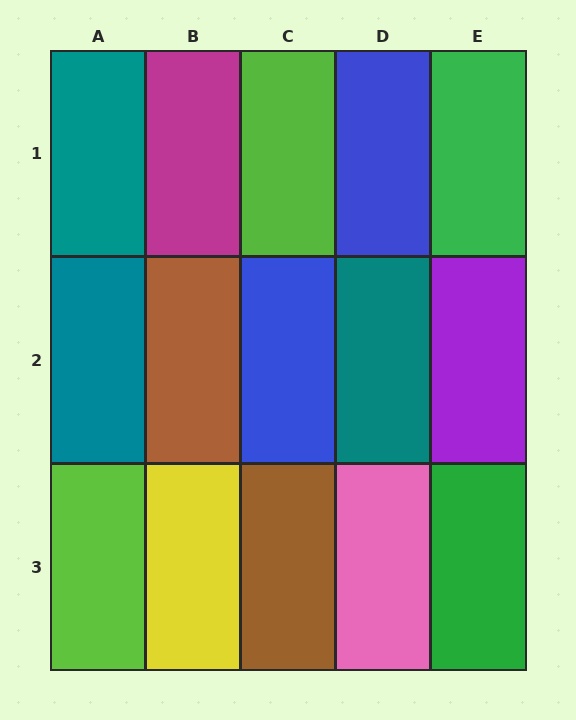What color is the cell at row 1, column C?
Lime.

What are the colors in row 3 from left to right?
Lime, yellow, brown, pink, green.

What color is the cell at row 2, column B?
Brown.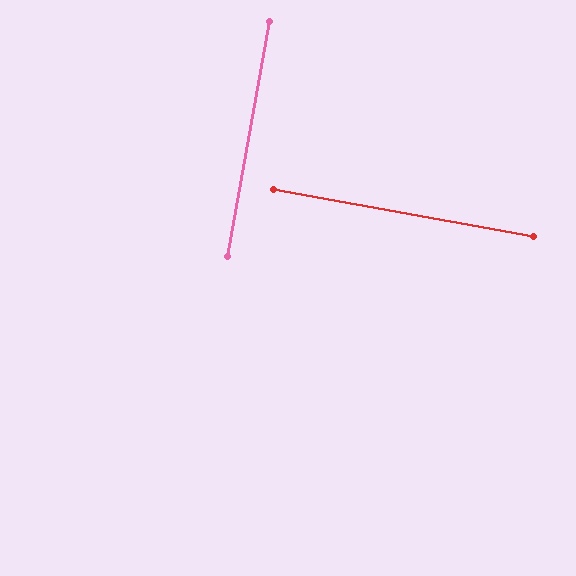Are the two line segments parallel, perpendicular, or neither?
Perpendicular — they meet at approximately 90°.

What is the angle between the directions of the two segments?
Approximately 90 degrees.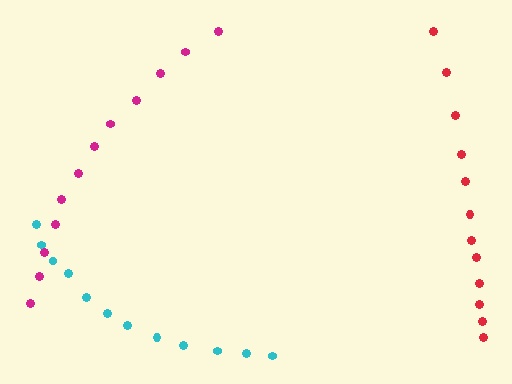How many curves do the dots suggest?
There are 3 distinct paths.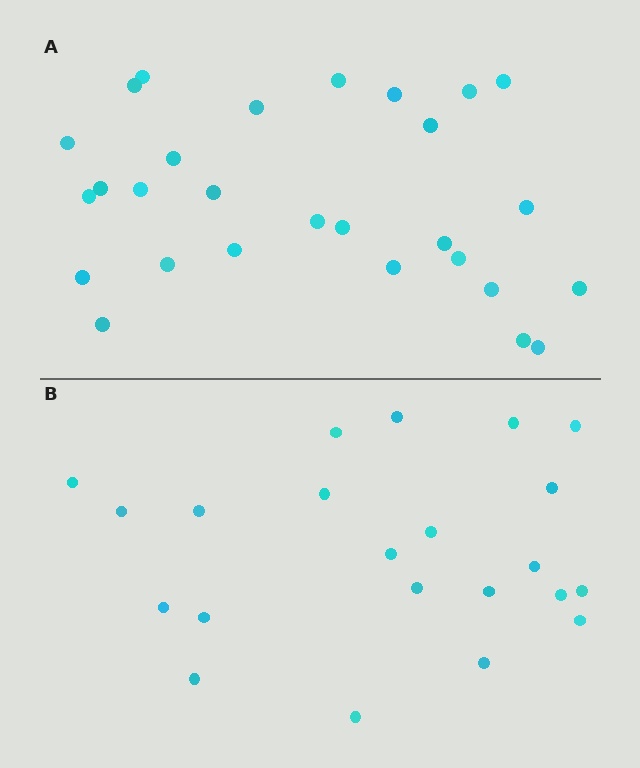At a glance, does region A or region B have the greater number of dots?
Region A (the top region) has more dots.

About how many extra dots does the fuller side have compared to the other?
Region A has about 6 more dots than region B.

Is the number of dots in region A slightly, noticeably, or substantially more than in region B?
Region A has noticeably more, but not dramatically so. The ratio is roughly 1.3 to 1.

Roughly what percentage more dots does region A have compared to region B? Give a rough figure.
About 25% more.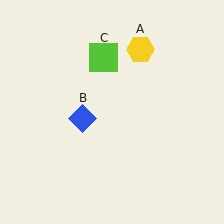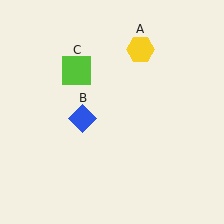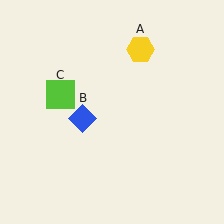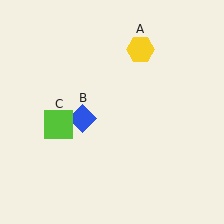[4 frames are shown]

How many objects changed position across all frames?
1 object changed position: lime square (object C).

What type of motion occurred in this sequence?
The lime square (object C) rotated counterclockwise around the center of the scene.